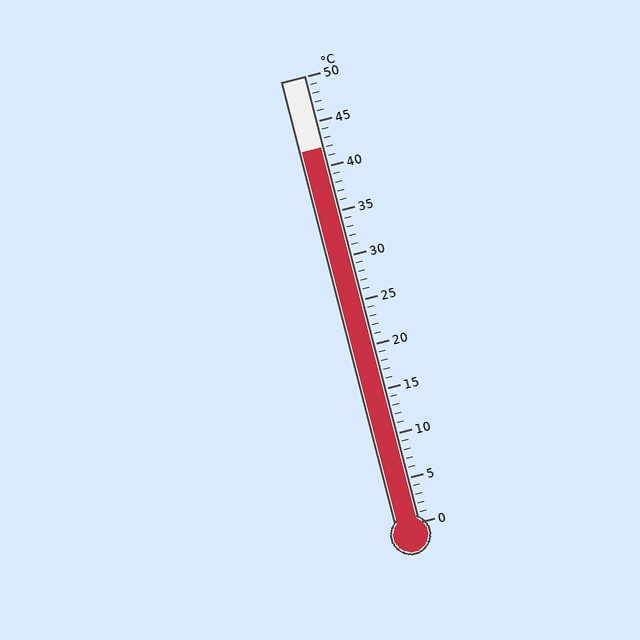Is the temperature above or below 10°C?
The temperature is above 10°C.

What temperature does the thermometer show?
The thermometer shows approximately 42°C.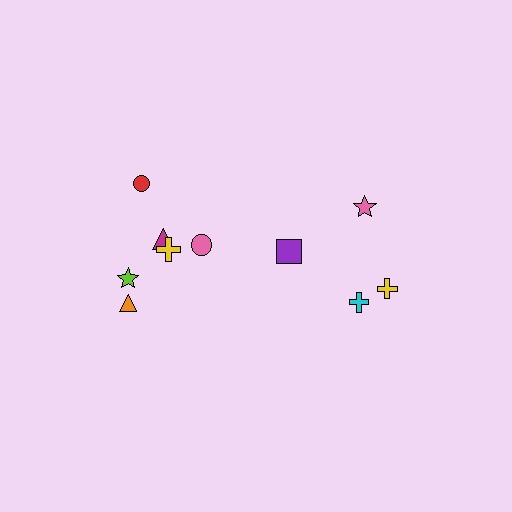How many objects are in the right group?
There are 4 objects.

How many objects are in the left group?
There are 6 objects.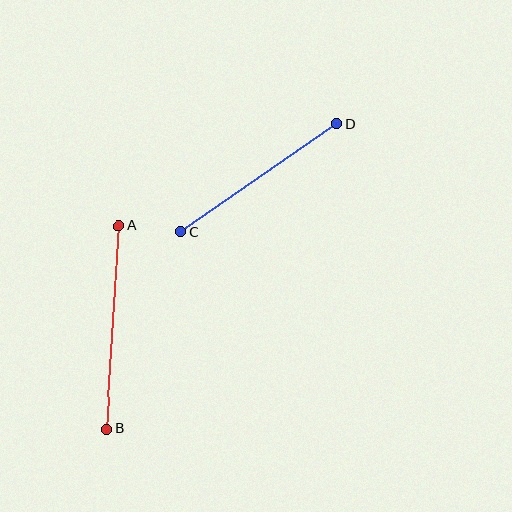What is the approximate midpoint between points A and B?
The midpoint is at approximately (113, 327) pixels.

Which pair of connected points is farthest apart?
Points A and B are farthest apart.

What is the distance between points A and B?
The distance is approximately 203 pixels.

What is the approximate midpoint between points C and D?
The midpoint is at approximately (258, 178) pixels.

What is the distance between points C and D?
The distance is approximately 189 pixels.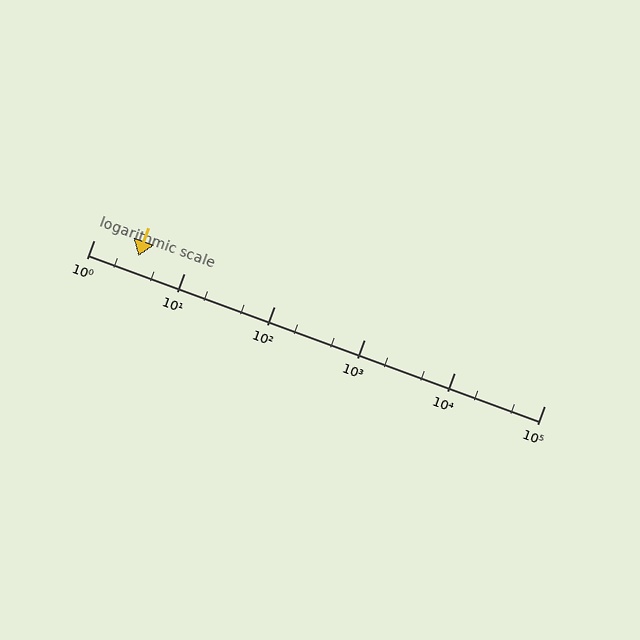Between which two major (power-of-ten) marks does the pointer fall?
The pointer is between 1 and 10.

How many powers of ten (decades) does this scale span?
The scale spans 5 decades, from 1 to 100000.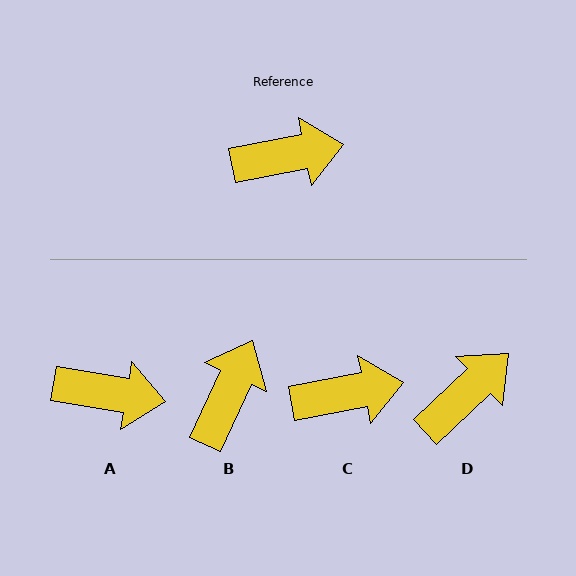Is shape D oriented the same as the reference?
No, it is off by about 32 degrees.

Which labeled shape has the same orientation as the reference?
C.